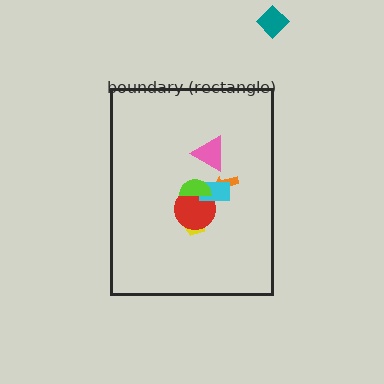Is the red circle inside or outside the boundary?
Inside.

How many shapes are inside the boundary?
6 inside, 1 outside.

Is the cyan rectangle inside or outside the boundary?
Inside.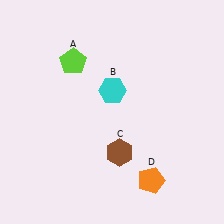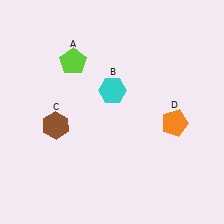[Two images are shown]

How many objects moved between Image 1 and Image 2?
2 objects moved between the two images.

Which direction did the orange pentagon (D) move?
The orange pentagon (D) moved up.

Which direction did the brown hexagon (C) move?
The brown hexagon (C) moved left.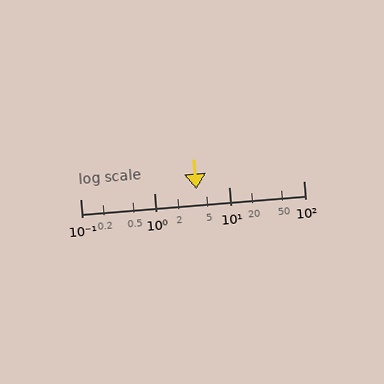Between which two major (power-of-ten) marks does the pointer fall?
The pointer is between 1 and 10.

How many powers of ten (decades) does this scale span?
The scale spans 3 decades, from 0.1 to 100.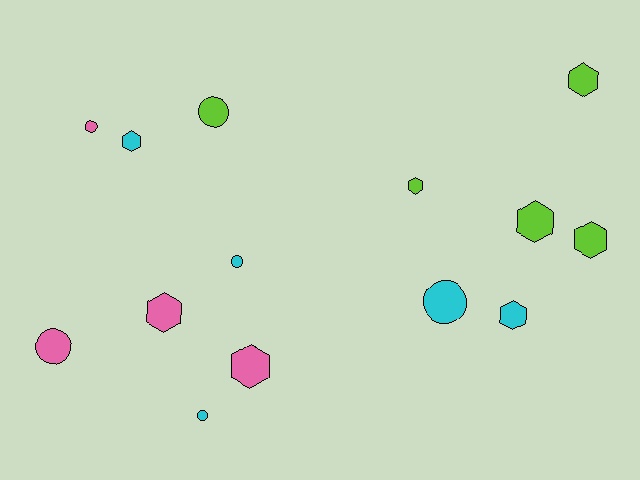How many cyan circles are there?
There are 3 cyan circles.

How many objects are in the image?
There are 14 objects.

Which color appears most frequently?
Cyan, with 5 objects.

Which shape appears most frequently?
Hexagon, with 8 objects.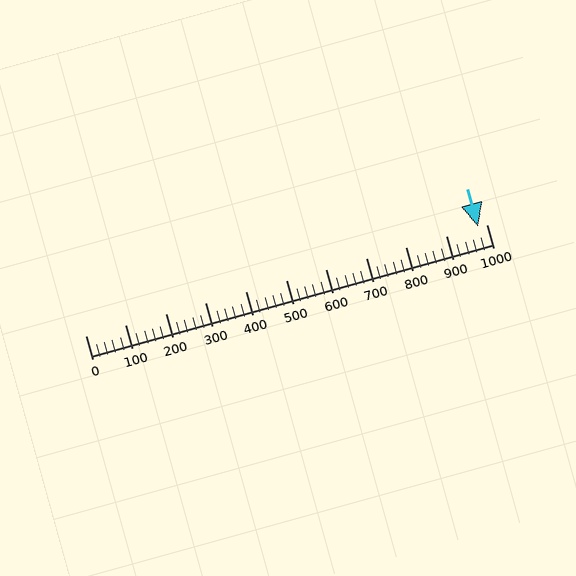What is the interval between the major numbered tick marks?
The major tick marks are spaced 100 units apart.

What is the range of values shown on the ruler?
The ruler shows values from 0 to 1000.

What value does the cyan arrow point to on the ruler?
The cyan arrow points to approximately 980.